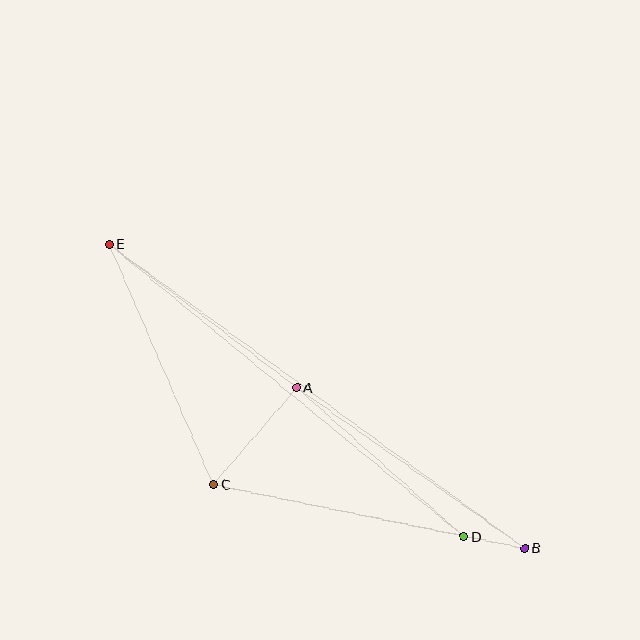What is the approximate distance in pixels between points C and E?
The distance between C and E is approximately 262 pixels.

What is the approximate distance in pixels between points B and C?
The distance between B and C is approximately 318 pixels.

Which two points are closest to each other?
Points B and D are closest to each other.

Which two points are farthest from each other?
Points B and E are farthest from each other.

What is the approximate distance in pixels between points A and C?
The distance between A and C is approximately 128 pixels.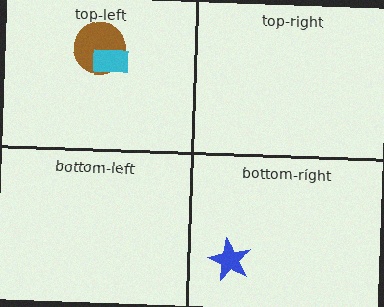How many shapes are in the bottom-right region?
1.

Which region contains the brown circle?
The top-left region.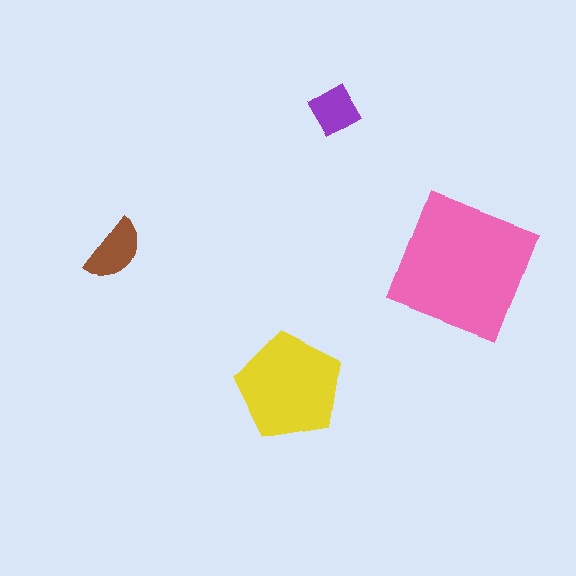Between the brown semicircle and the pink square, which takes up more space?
The pink square.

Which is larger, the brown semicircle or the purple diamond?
The brown semicircle.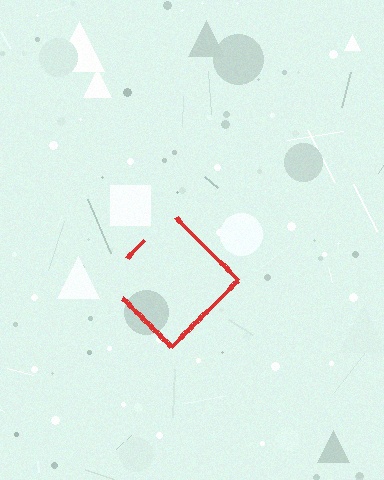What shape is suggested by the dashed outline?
The dashed outline suggests a diamond.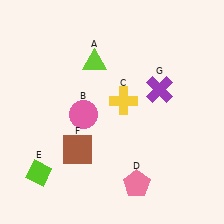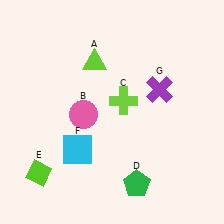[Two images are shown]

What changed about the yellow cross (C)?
In Image 1, C is yellow. In Image 2, it changed to lime.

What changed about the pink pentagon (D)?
In Image 1, D is pink. In Image 2, it changed to green.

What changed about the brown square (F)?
In Image 1, F is brown. In Image 2, it changed to cyan.